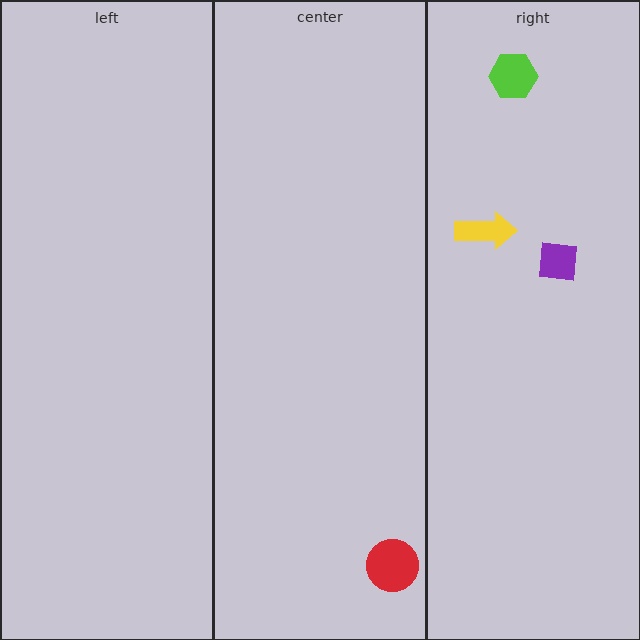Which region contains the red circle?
The center region.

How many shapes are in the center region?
1.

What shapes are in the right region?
The lime hexagon, the yellow arrow, the purple square.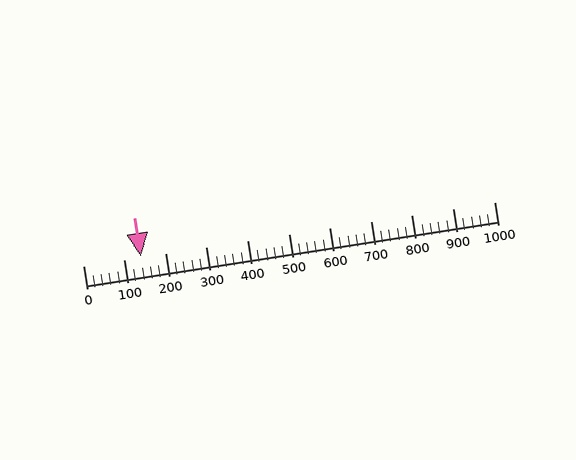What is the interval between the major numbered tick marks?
The major tick marks are spaced 100 units apart.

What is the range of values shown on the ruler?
The ruler shows values from 0 to 1000.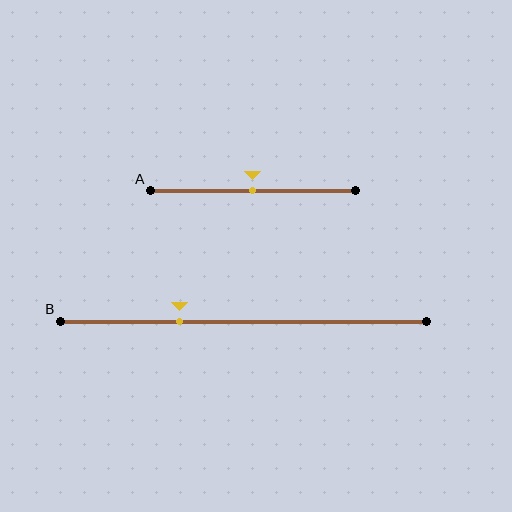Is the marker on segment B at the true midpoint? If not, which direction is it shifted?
No, the marker on segment B is shifted to the left by about 17% of the segment length.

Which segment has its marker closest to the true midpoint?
Segment A has its marker closest to the true midpoint.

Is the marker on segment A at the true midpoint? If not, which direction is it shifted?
Yes, the marker on segment A is at the true midpoint.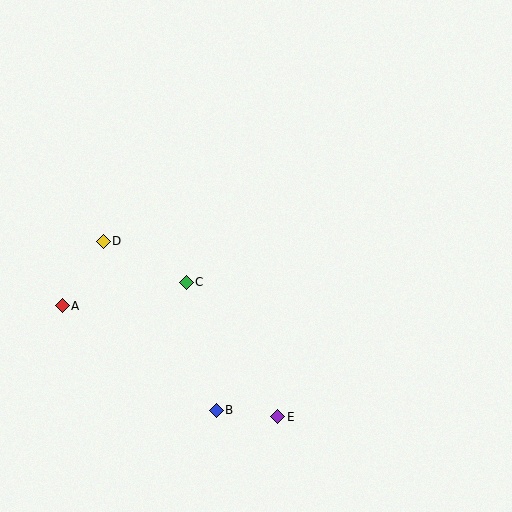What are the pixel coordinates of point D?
Point D is at (103, 241).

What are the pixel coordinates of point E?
Point E is at (278, 417).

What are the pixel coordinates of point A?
Point A is at (62, 306).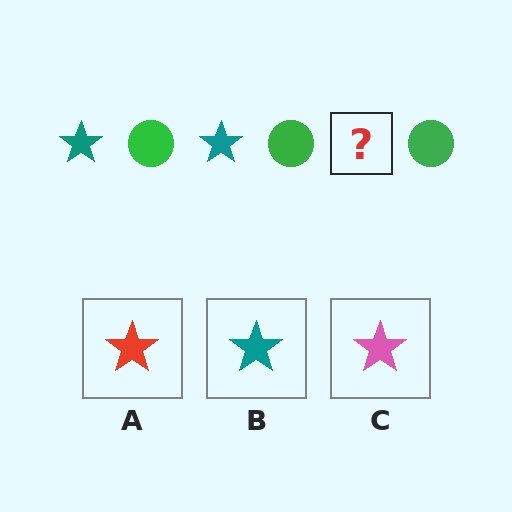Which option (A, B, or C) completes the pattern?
B.